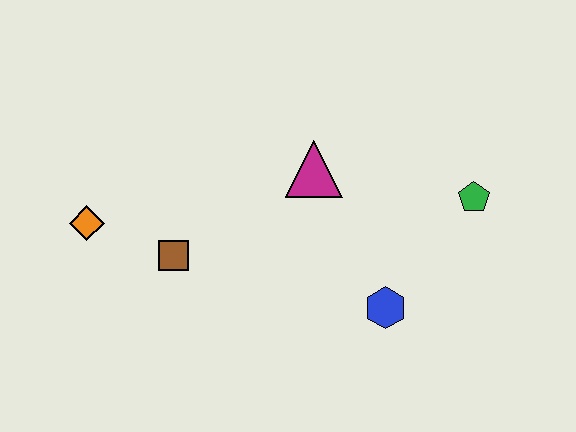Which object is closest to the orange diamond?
The brown square is closest to the orange diamond.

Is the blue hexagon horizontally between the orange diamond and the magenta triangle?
No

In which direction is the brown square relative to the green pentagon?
The brown square is to the left of the green pentagon.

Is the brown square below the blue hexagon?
No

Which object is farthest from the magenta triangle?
The orange diamond is farthest from the magenta triangle.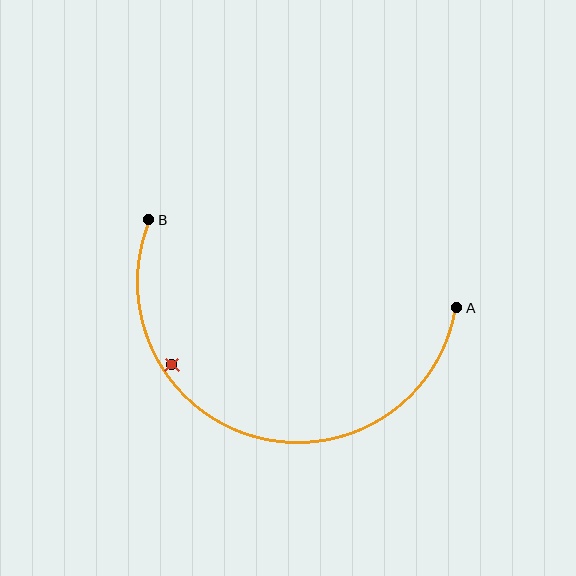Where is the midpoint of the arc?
The arc midpoint is the point on the curve farthest from the straight line joining A and B. It sits below that line.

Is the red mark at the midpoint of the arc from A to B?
No — the red mark does not lie on the arc at all. It sits slightly inside the curve.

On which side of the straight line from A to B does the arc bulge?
The arc bulges below the straight line connecting A and B.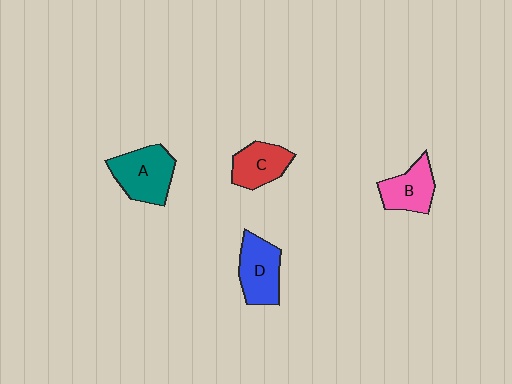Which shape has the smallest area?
Shape C (red).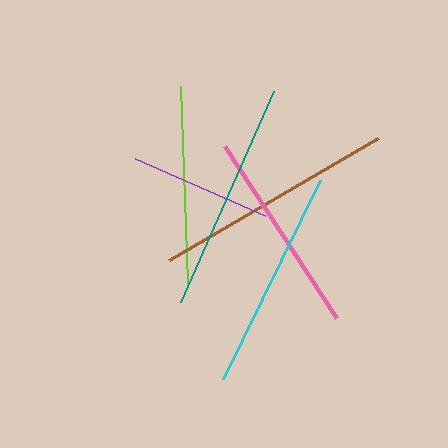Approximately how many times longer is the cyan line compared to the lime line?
The cyan line is approximately 1.1 times the length of the lime line.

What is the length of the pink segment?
The pink segment is approximately 205 pixels long.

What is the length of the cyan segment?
The cyan segment is approximately 222 pixels long.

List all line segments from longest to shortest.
From longest to shortest: brown, teal, cyan, pink, lime, purple.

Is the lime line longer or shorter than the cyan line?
The cyan line is longer than the lime line.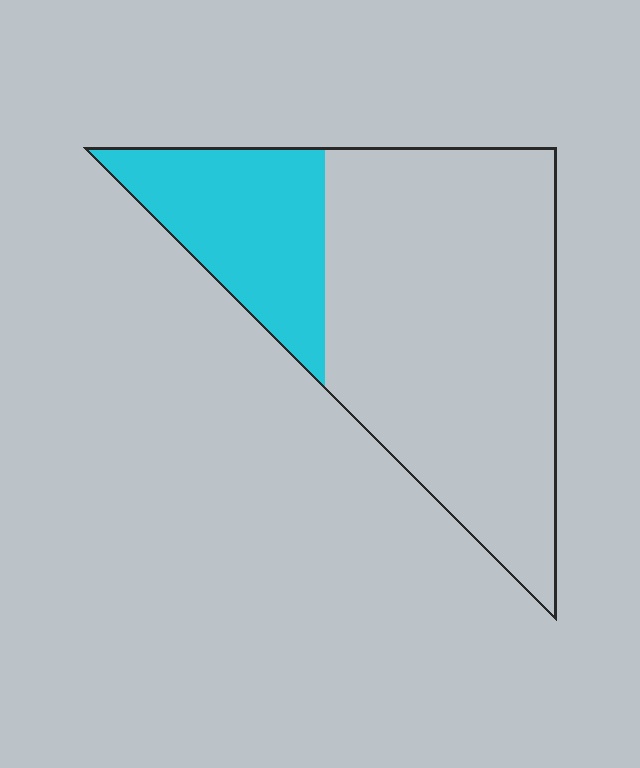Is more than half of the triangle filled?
No.